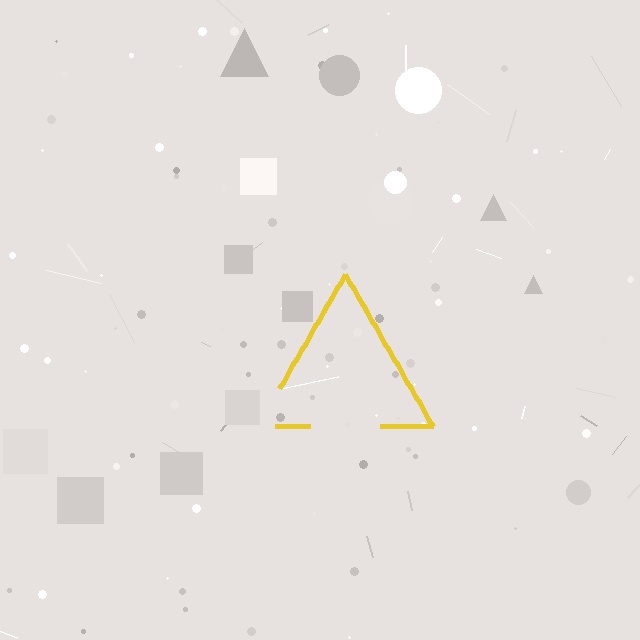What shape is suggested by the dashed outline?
The dashed outline suggests a triangle.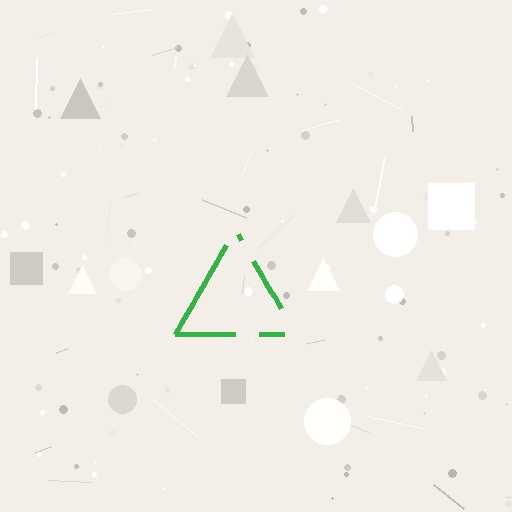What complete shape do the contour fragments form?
The contour fragments form a triangle.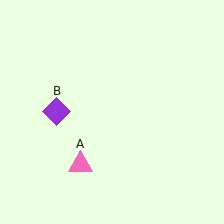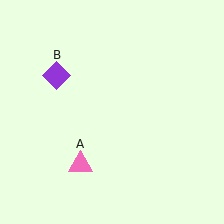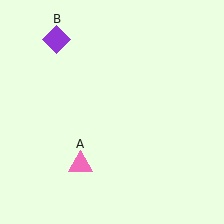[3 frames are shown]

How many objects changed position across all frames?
1 object changed position: purple diamond (object B).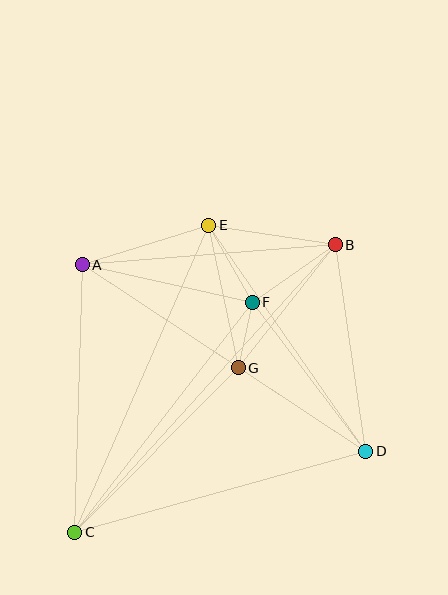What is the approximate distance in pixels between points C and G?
The distance between C and G is approximately 232 pixels.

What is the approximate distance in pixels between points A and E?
The distance between A and E is approximately 133 pixels.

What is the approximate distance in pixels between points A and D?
The distance between A and D is approximately 339 pixels.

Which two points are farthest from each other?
Points B and C are farthest from each other.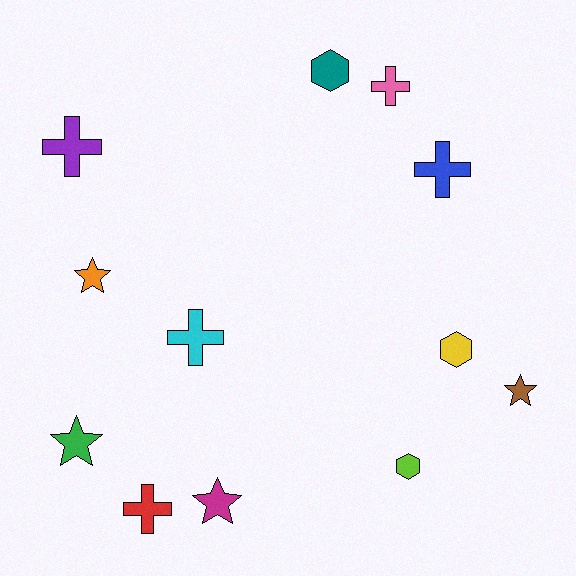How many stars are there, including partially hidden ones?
There are 4 stars.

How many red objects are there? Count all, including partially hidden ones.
There is 1 red object.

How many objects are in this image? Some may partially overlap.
There are 12 objects.